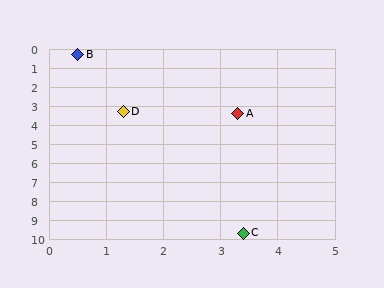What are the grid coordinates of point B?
Point B is at approximately (0.5, 0.3).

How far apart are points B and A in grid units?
Points B and A are about 4.2 grid units apart.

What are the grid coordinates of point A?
Point A is at approximately (3.3, 3.4).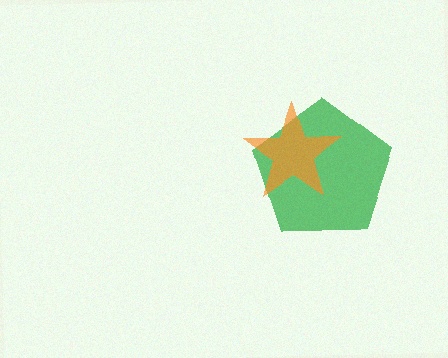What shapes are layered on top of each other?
The layered shapes are: a green pentagon, an orange star.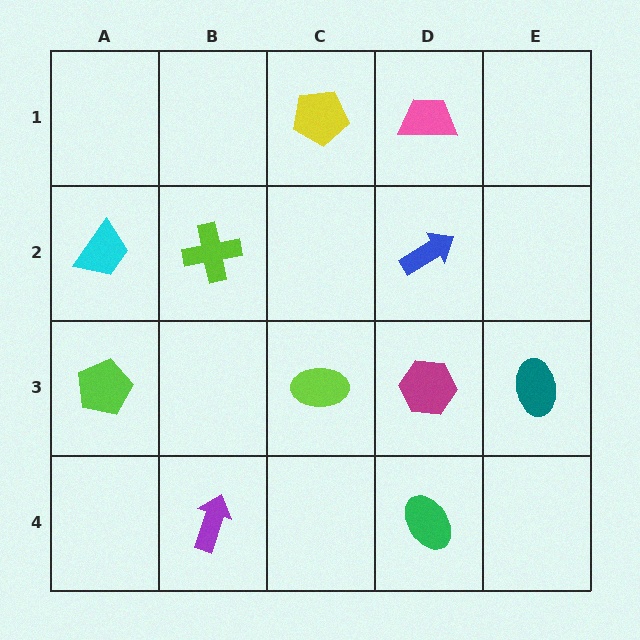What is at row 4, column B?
A purple arrow.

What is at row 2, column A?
A cyan trapezoid.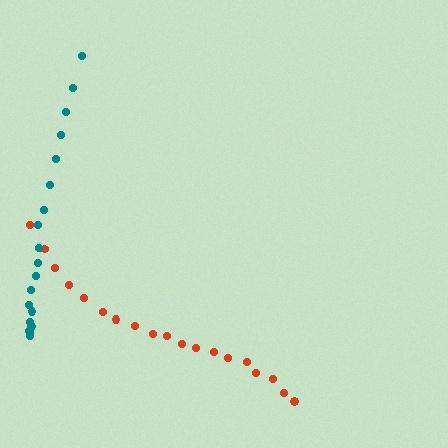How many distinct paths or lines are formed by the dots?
There are 2 distinct paths.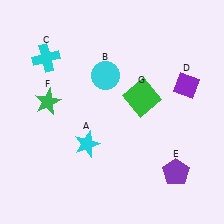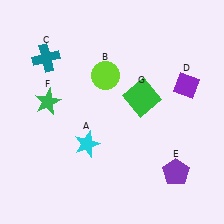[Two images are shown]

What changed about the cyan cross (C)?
In Image 1, C is cyan. In Image 2, it changed to teal.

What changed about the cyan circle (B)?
In Image 1, B is cyan. In Image 2, it changed to lime.